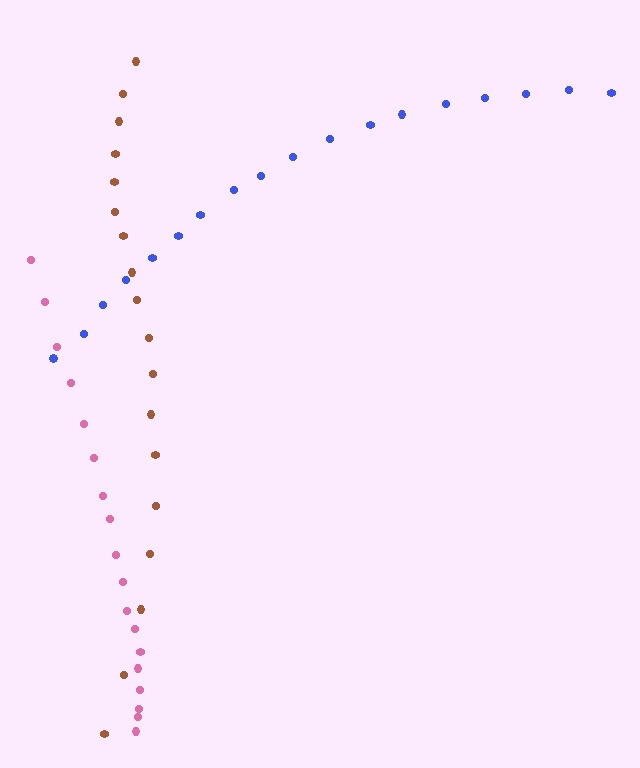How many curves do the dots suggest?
There are 3 distinct paths.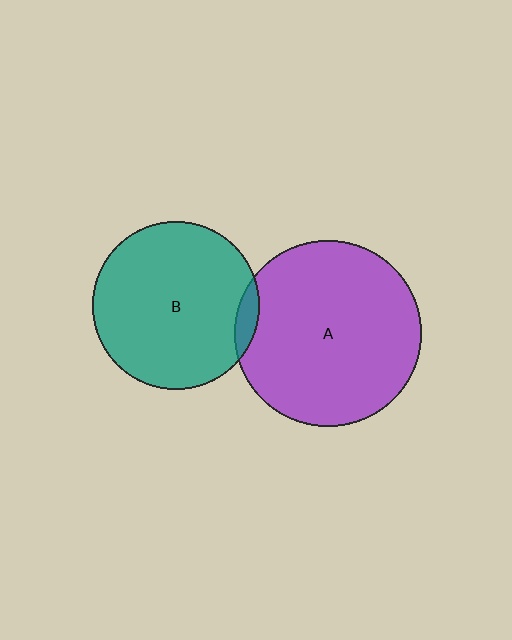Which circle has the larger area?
Circle A (purple).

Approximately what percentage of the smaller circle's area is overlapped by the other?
Approximately 5%.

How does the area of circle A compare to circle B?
Approximately 1.2 times.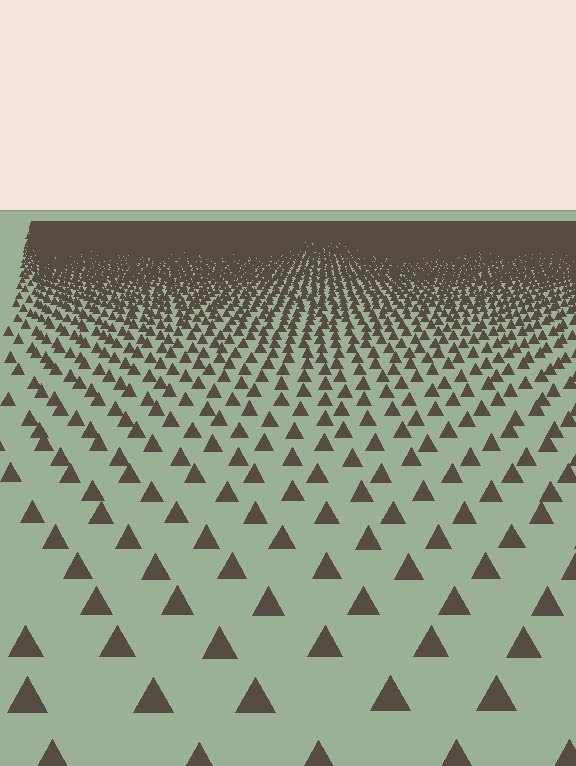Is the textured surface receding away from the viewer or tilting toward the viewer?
The surface is receding away from the viewer. Texture elements get smaller and denser toward the top.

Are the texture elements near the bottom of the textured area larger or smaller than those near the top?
Larger. Near the bottom, elements are closer to the viewer and appear at a bigger on-screen size.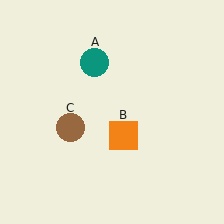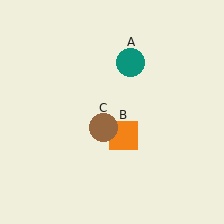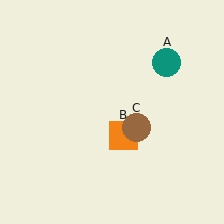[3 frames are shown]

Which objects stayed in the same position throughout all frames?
Orange square (object B) remained stationary.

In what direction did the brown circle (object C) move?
The brown circle (object C) moved right.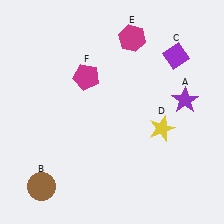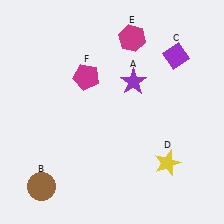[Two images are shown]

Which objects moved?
The objects that moved are: the purple star (A), the yellow star (D).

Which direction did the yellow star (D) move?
The yellow star (D) moved down.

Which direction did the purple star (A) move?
The purple star (A) moved left.